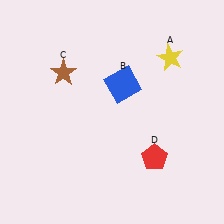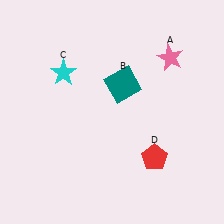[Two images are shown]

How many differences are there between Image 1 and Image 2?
There are 3 differences between the two images.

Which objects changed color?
A changed from yellow to pink. B changed from blue to teal. C changed from brown to cyan.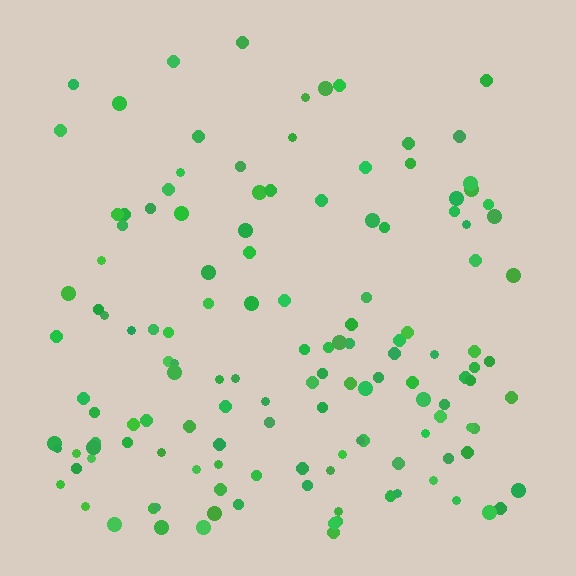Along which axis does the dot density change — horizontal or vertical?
Vertical.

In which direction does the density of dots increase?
From top to bottom, with the bottom side densest.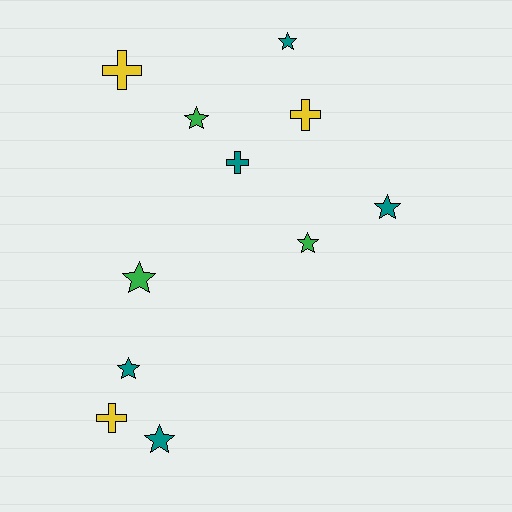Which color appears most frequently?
Teal, with 5 objects.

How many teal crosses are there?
There is 1 teal cross.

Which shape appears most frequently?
Star, with 7 objects.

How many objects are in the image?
There are 11 objects.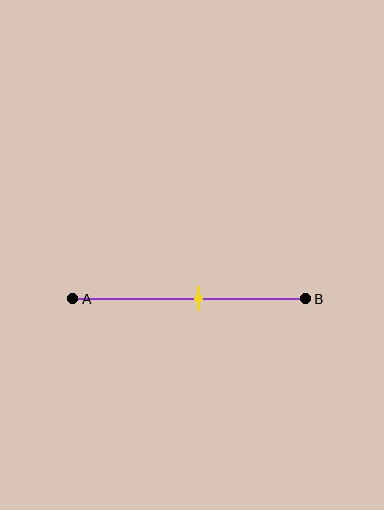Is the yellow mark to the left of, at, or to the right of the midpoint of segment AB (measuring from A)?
The yellow mark is to the right of the midpoint of segment AB.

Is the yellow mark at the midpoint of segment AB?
No, the mark is at about 55% from A, not at the 50% midpoint.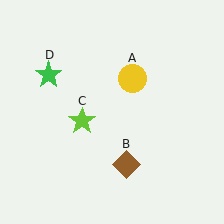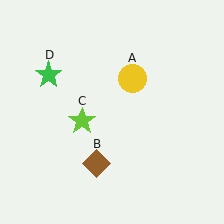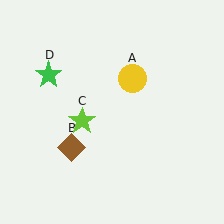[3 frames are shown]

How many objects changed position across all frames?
1 object changed position: brown diamond (object B).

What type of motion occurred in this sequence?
The brown diamond (object B) rotated clockwise around the center of the scene.